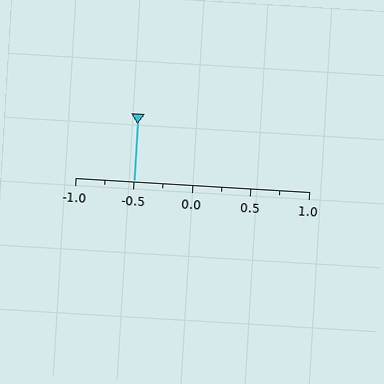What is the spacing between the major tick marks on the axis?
The major ticks are spaced 0.5 apart.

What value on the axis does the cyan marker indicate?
The marker indicates approximately -0.5.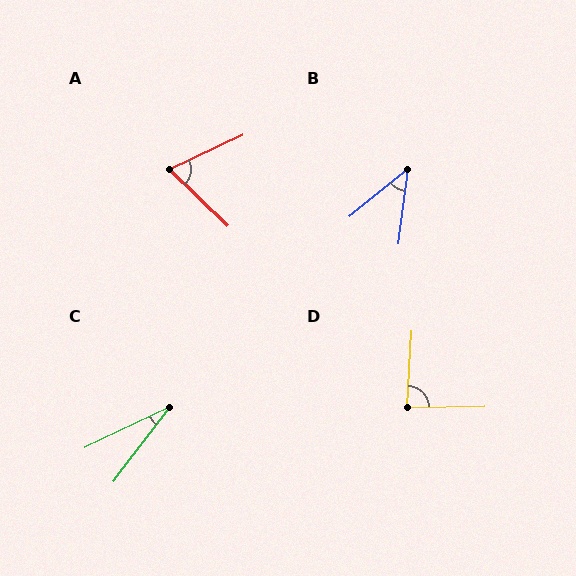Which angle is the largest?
D, at approximately 86 degrees.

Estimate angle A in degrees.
Approximately 69 degrees.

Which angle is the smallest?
C, at approximately 27 degrees.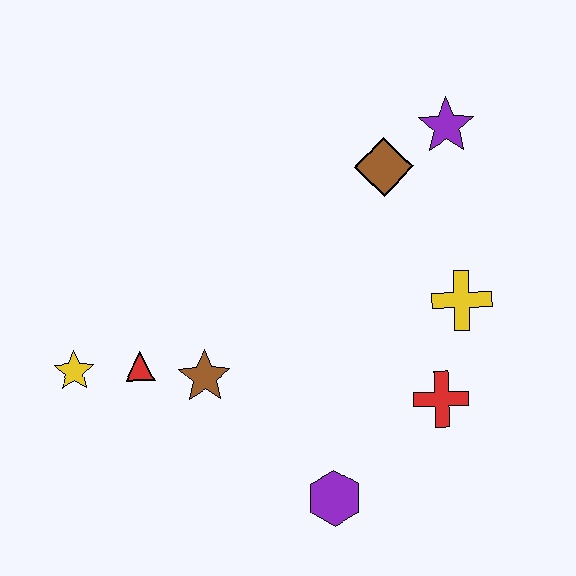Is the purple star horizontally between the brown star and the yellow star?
No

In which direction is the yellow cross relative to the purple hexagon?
The yellow cross is above the purple hexagon.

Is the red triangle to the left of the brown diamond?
Yes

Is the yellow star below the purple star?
Yes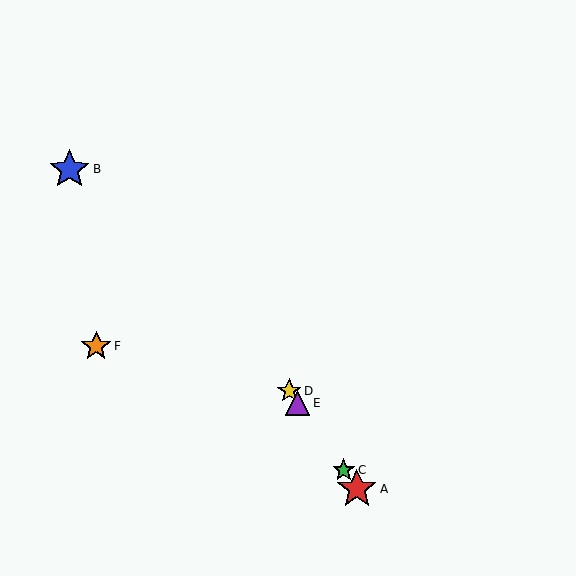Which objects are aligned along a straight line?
Objects A, C, D, E are aligned along a straight line.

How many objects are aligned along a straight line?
4 objects (A, C, D, E) are aligned along a straight line.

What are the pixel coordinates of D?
Object D is at (289, 391).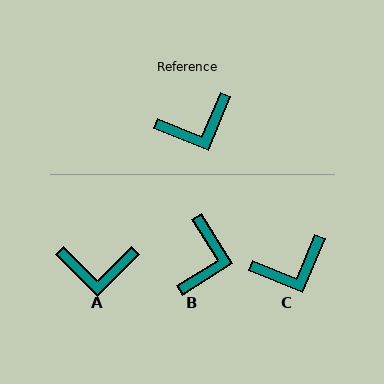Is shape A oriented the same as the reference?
No, it is off by about 22 degrees.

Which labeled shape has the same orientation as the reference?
C.